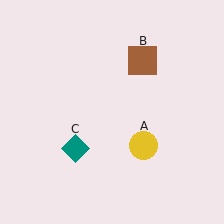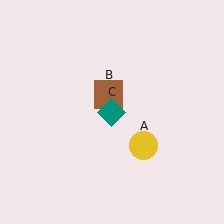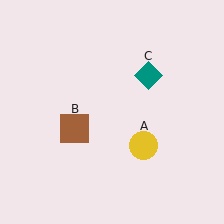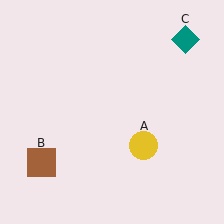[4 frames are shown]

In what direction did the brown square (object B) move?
The brown square (object B) moved down and to the left.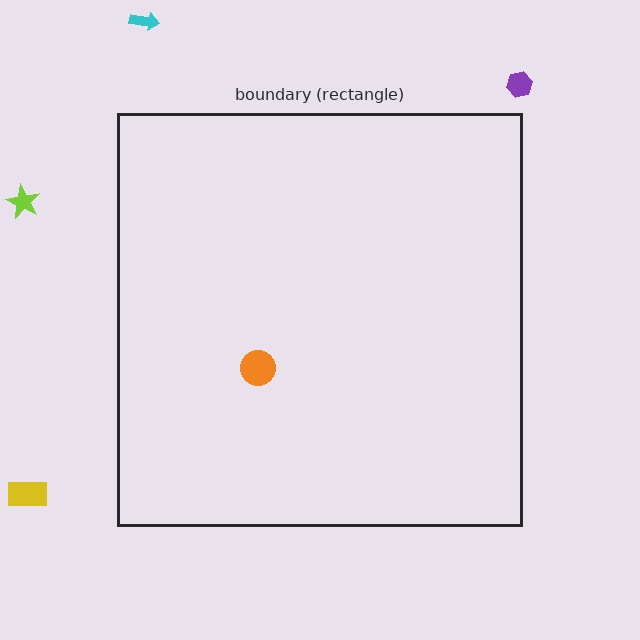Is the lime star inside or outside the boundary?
Outside.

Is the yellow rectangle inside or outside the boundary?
Outside.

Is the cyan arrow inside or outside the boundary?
Outside.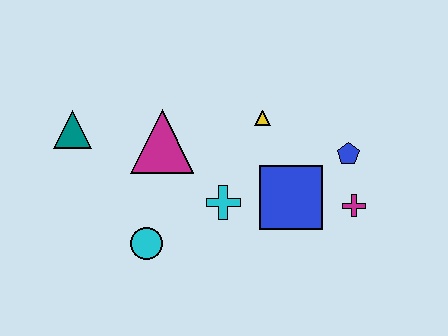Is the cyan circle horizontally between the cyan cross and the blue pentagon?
No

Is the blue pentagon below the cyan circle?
No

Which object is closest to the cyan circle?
The cyan cross is closest to the cyan circle.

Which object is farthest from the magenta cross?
The teal triangle is farthest from the magenta cross.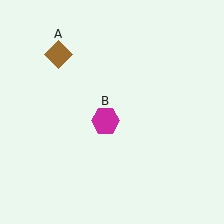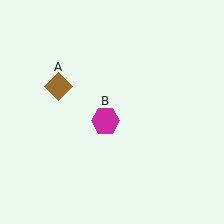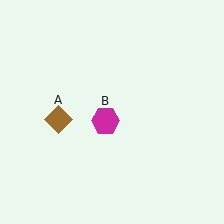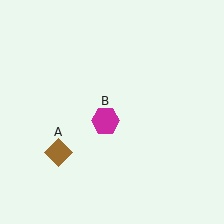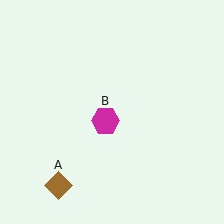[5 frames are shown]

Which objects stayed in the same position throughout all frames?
Magenta hexagon (object B) remained stationary.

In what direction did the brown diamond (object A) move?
The brown diamond (object A) moved down.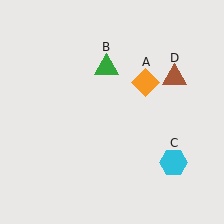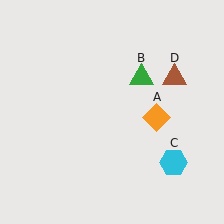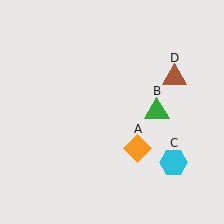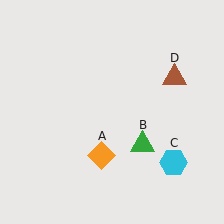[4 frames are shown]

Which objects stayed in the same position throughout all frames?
Cyan hexagon (object C) and brown triangle (object D) remained stationary.